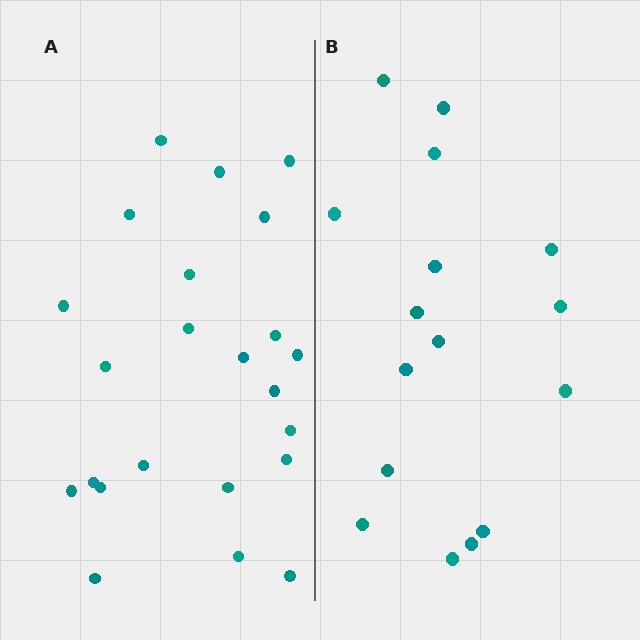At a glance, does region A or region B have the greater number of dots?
Region A (the left region) has more dots.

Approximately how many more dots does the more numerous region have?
Region A has roughly 8 or so more dots than region B.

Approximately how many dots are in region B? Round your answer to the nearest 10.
About 20 dots. (The exact count is 16, which rounds to 20.)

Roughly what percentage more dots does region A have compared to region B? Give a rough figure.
About 45% more.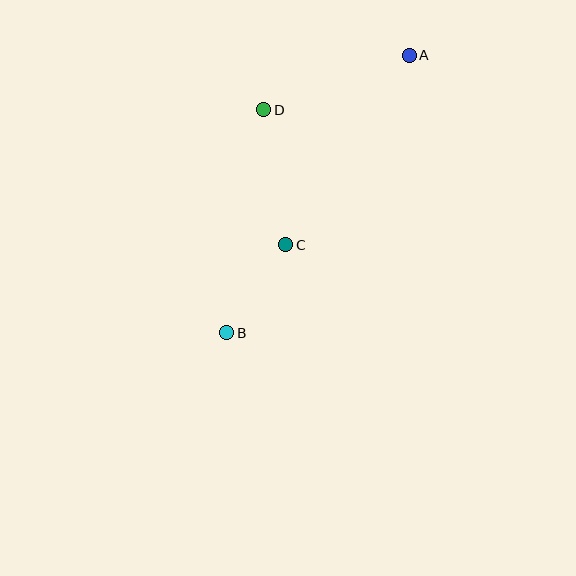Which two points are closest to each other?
Points B and C are closest to each other.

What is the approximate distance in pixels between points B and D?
The distance between B and D is approximately 226 pixels.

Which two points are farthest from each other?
Points A and B are farthest from each other.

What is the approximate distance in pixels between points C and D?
The distance between C and D is approximately 137 pixels.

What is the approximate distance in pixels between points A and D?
The distance between A and D is approximately 155 pixels.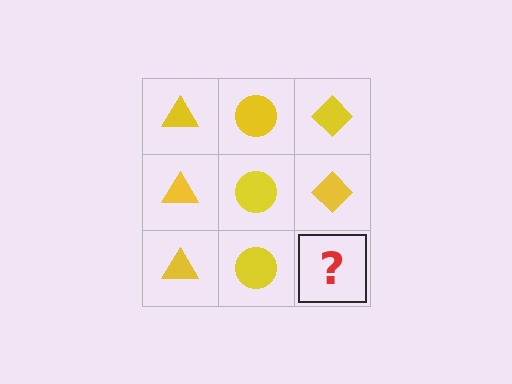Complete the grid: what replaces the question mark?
The question mark should be replaced with a yellow diamond.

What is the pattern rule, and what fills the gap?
The rule is that each column has a consistent shape. The gap should be filled with a yellow diamond.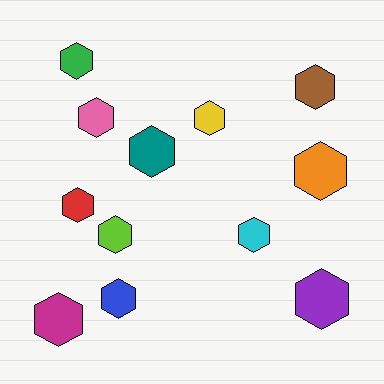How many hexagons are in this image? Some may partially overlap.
There are 12 hexagons.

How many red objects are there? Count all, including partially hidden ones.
There is 1 red object.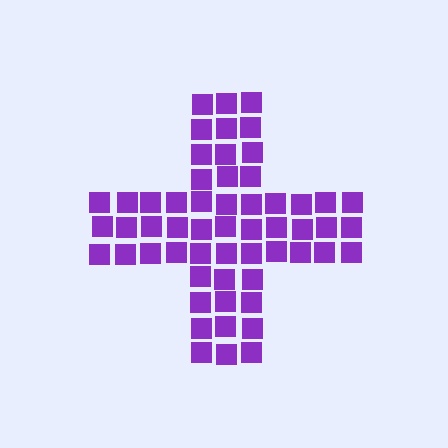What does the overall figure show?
The overall figure shows a cross.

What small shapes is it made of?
It is made of small squares.